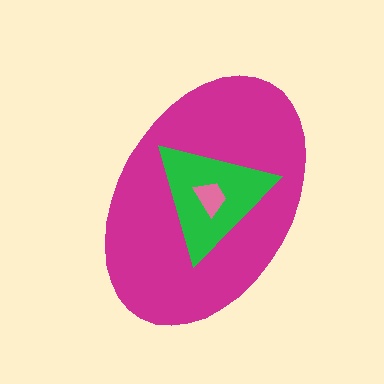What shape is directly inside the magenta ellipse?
The green triangle.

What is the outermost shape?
The magenta ellipse.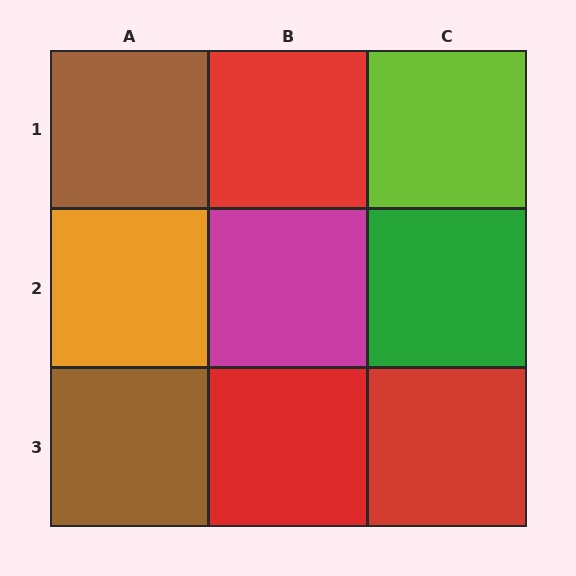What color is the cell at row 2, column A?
Orange.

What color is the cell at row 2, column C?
Green.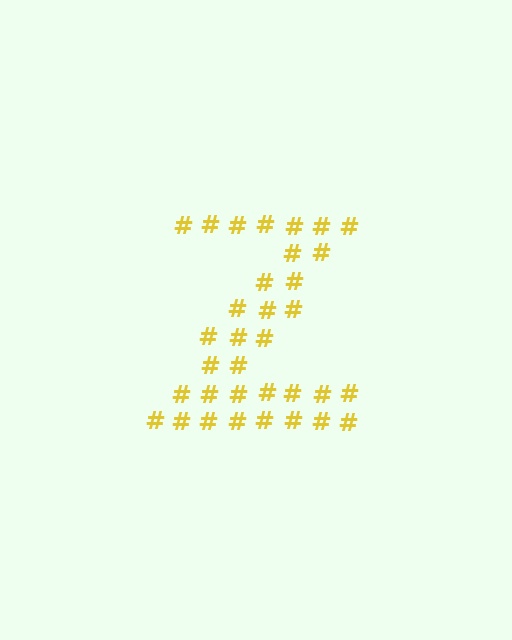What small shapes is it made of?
It is made of small hash symbols.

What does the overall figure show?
The overall figure shows the letter Z.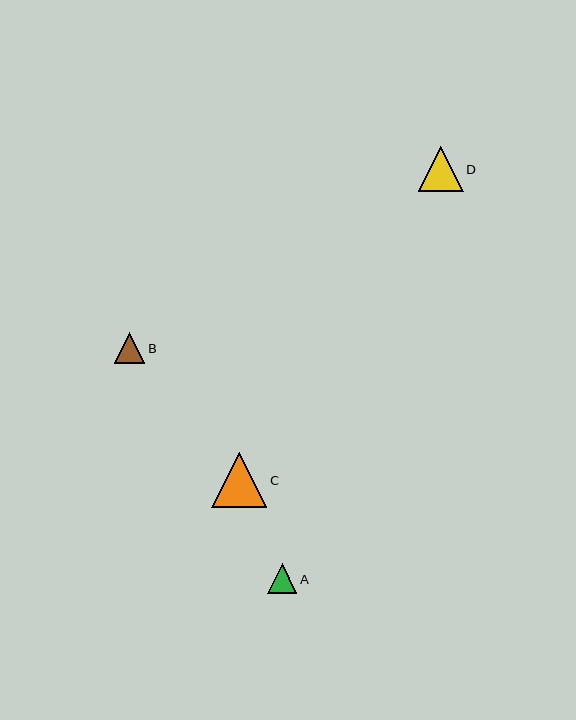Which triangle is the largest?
Triangle C is the largest with a size of approximately 55 pixels.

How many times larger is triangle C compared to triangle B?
Triangle C is approximately 1.8 times the size of triangle B.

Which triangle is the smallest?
Triangle A is the smallest with a size of approximately 30 pixels.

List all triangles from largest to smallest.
From largest to smallest: C, D, B, A.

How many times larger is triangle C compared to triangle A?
Triangle C is approximately 1.9 times the size of triangle A.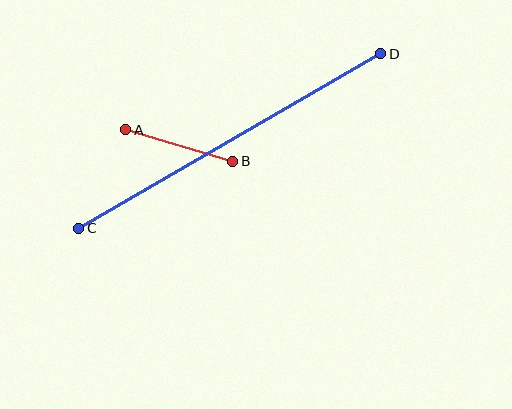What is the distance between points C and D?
The distance is approximately 349 pixels.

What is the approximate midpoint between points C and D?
The midpoint is at approximately (230, 141) pixels.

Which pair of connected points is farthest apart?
Points C and D are farthest apart.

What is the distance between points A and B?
The distance is approximately 112 pixels.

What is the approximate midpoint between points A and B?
The midpoint is at approximately (179, 146) pixels.